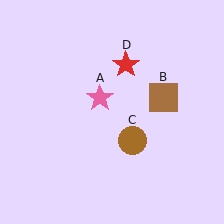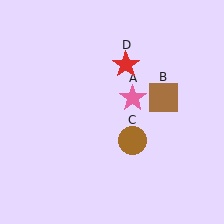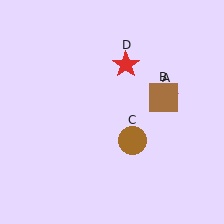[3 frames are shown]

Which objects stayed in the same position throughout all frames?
Brown square (object B) and brown circle (object C) and red star (object D) remained stationary.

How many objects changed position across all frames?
1 object changed position: pink star (object A).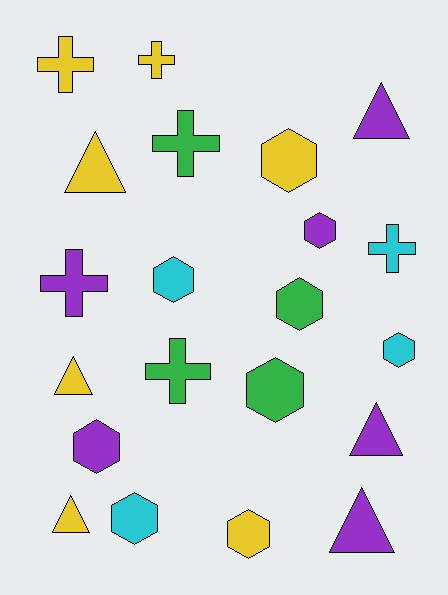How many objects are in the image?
There are 21 objects.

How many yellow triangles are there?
There are 3 yellow triangles.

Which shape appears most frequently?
Hexagon, with 9 objects.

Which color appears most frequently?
Yellow, with 7 objects.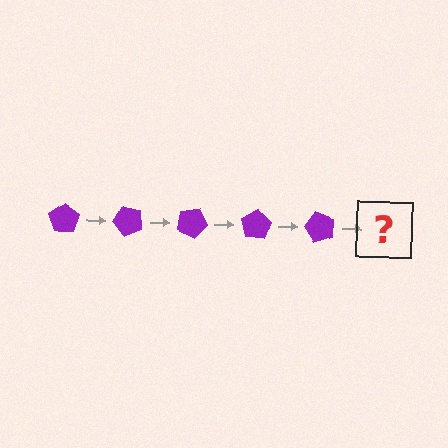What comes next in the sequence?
The next element should be a purple pentagon rotated 250 degrees.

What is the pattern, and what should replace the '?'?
The pattern is that the pentagon rotates 50 degrees each step. The '?' should be a purple pentagon rotated 250 degrees.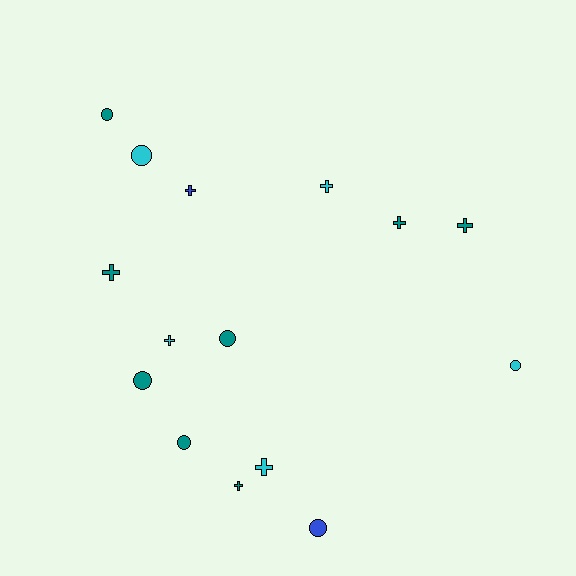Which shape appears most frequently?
Cross, with 8 objects.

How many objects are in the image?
There are 15 objects.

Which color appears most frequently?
Teal, with 8 objects.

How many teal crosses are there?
There are 4 teal crosses.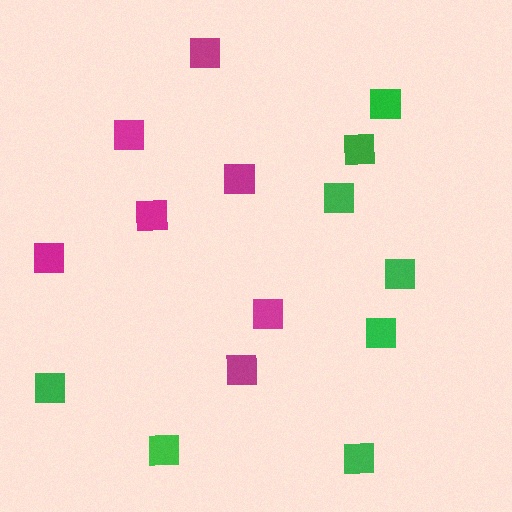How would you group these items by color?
There are 2 groups: one group of green squares (8) and one group of magenta squares (7).